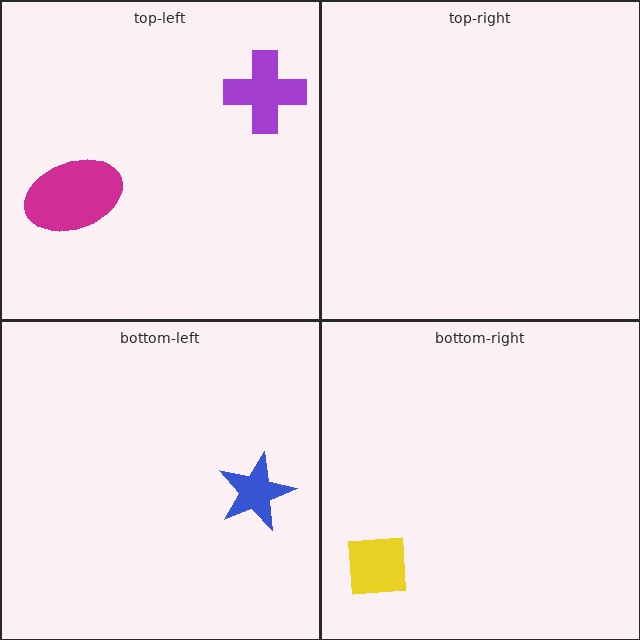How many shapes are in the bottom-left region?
1.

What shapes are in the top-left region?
The magenta ellipse, the purple cross.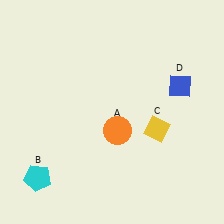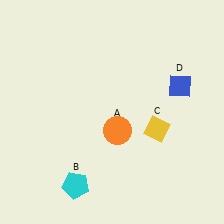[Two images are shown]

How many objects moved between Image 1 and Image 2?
1 object moved between the two images.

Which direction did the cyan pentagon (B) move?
The cyan pentagon (B) moved right.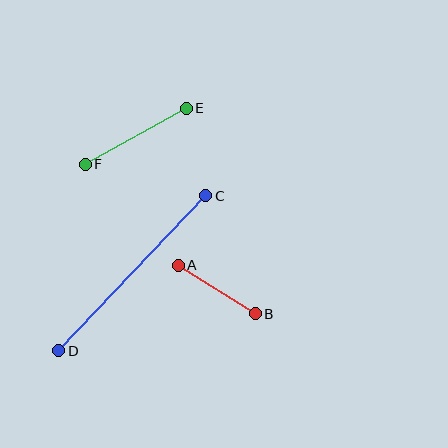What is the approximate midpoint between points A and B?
The midpoint is at approximately (217, 289) pixels.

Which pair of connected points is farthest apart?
Points C and D are farthest apart.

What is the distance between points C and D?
The distance is approximately 214 pixels.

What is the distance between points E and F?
The distance is approximately 115 pixels.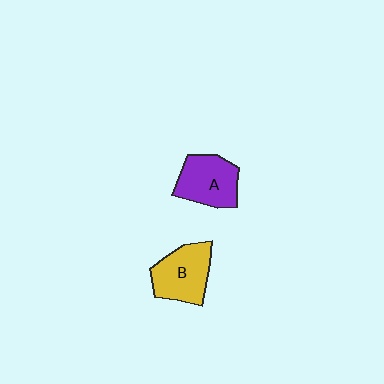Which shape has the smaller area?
Shape A (purple).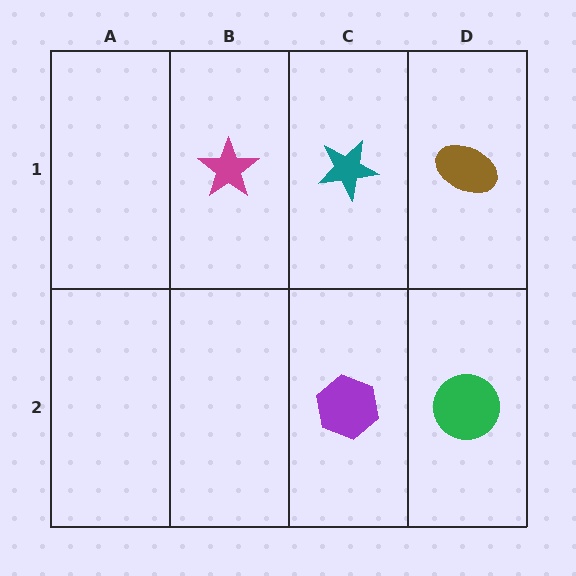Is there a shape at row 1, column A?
No, that cell is empty.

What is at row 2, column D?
A green circle.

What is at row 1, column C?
A teal star.